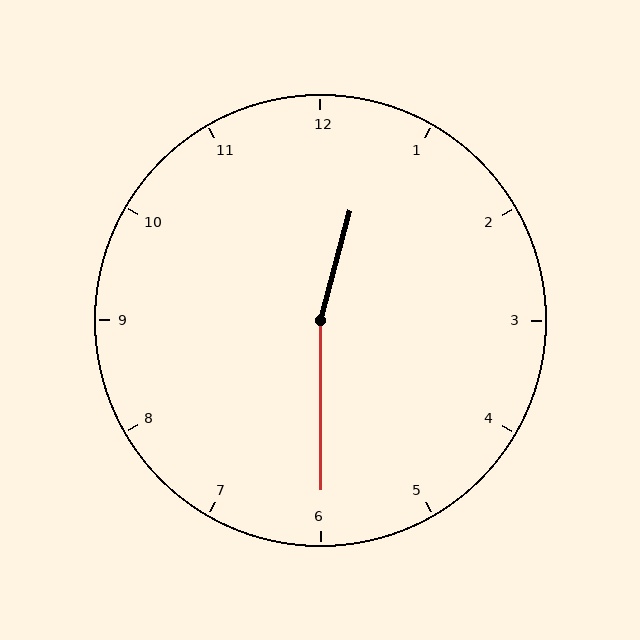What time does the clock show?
12:30.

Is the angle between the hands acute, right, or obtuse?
It is obtuse.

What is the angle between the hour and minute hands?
Approximately 165 degrees.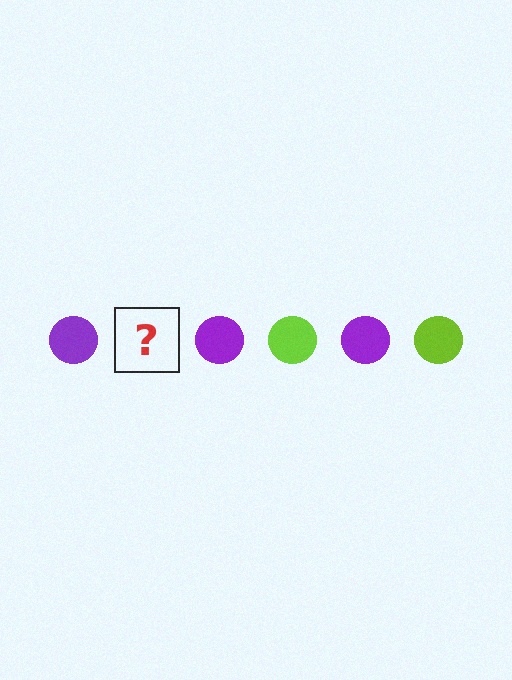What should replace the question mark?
The question mark should be replaced with a lime circle.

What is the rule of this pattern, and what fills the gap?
The rule is that the pattern cycles through purple, lime circles. The gap should be filled with a lime circle.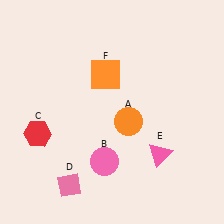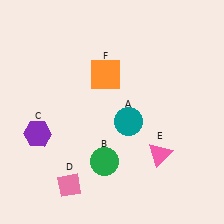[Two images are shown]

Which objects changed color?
A changed from orange to teal. B changed from pink to green. C changed from red to purple.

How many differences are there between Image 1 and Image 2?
There are 3 differences between the two images.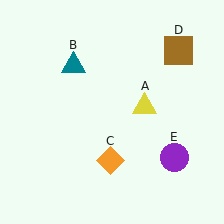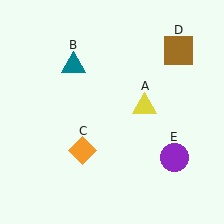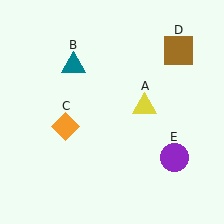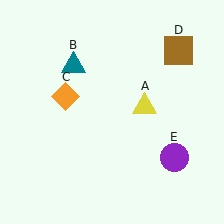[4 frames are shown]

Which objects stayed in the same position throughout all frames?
Yellow triangle (object A) and teal triangle (object B) and brown square (object D) and purple circle (object E) remained stationary.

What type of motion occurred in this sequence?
The orange diamond (object C) rotated clockwise around the center of the scene.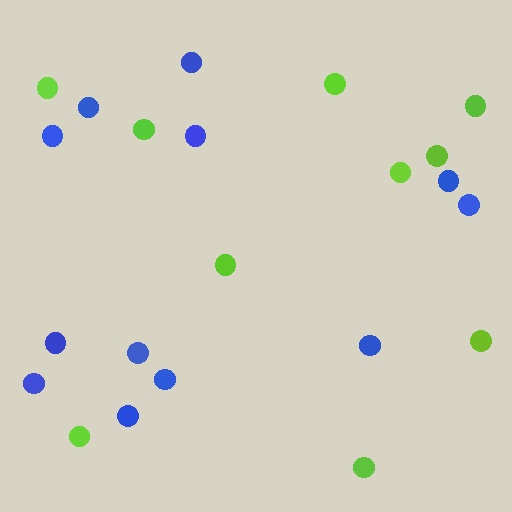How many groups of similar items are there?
There are 2 groups: one group of lime circles (10) and one group of blue circles (12).